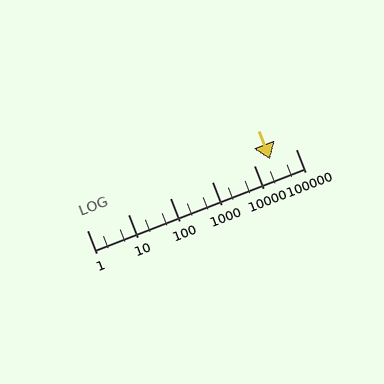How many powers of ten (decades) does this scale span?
The scale spans 5 decades, from 1 to 100000.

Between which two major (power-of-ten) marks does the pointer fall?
The pointer is between 10000 and 100000.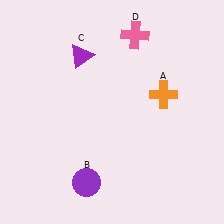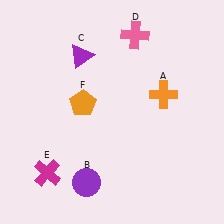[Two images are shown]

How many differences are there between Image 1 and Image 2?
There are 2 differences between the two images.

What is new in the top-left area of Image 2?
An orange pentagon (F) was added in the top-left area of Image 2.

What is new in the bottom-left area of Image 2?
A magenta cross (E) was added in the bottom-left area of Image 2.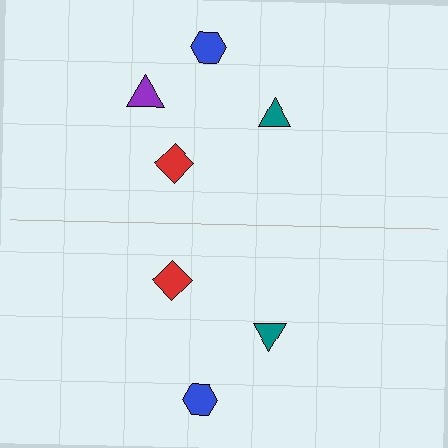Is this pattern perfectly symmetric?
No, the pattern is not perfectly symmetric. A purple triangle is missing from the bottom side.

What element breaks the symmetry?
A purple triangle is missing from the bottom side.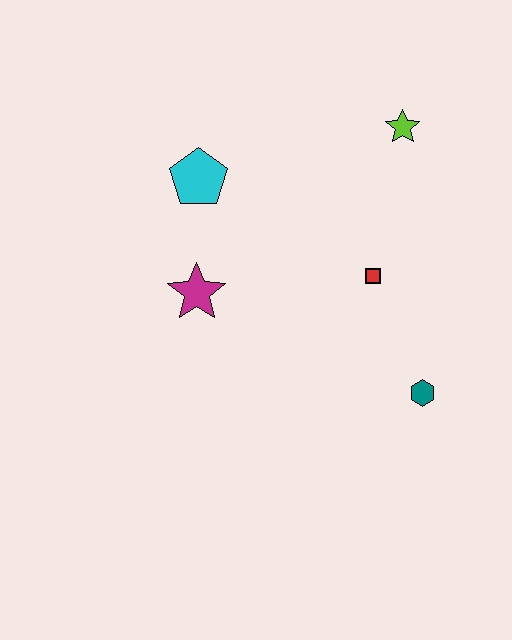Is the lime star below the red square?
No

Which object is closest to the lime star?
The red square is closest to the lime star.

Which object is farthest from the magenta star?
The lime star is farthest from the magenta star.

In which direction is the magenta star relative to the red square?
The magenta star is to the left of the red square.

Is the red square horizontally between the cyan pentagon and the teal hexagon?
Yes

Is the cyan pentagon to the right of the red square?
No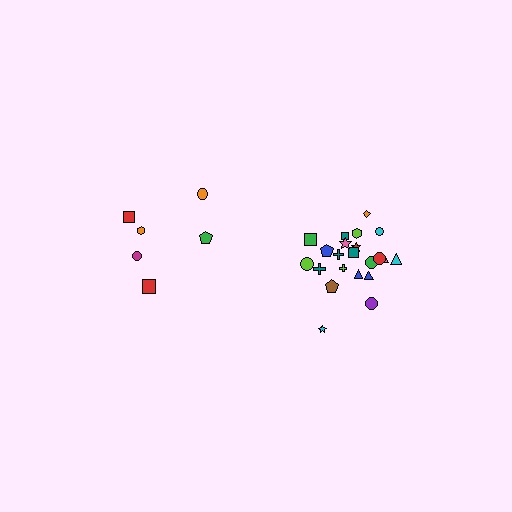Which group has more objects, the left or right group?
The right group.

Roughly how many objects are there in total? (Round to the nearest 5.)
Roughly 30 objects in total.